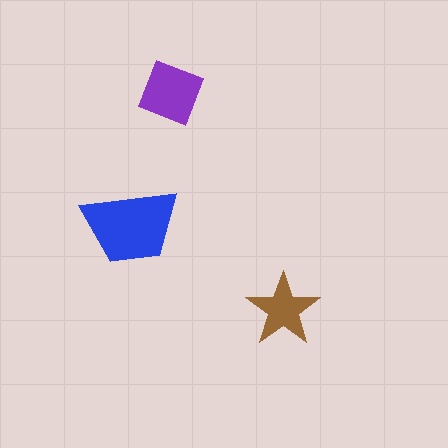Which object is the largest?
The blue trapezoid.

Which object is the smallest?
The brown star.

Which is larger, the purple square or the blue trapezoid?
The blue trapezoid.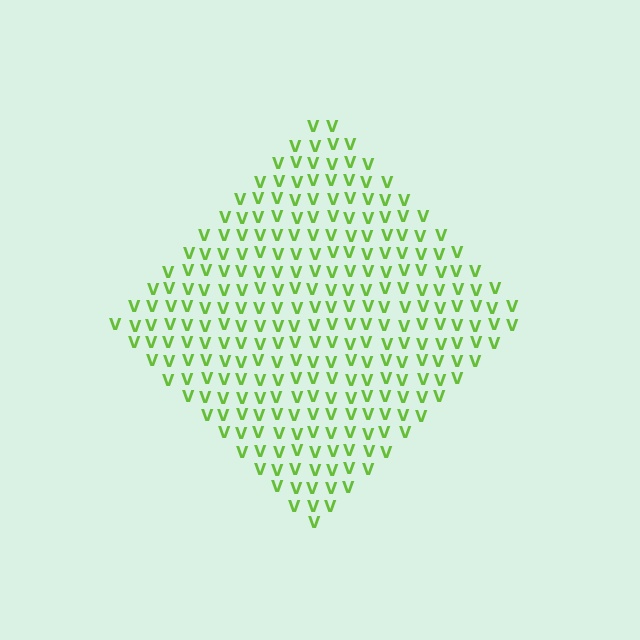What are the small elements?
The small elements are letter V's.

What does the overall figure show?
The overall figure shows a diamond.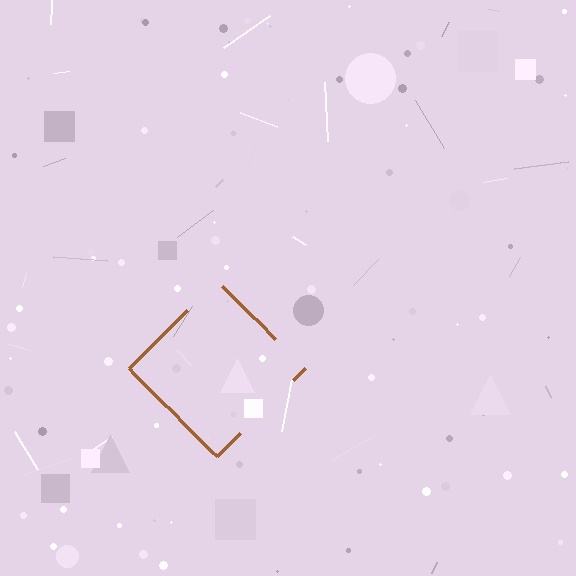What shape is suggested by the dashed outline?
The dashed outline suggests a diamond.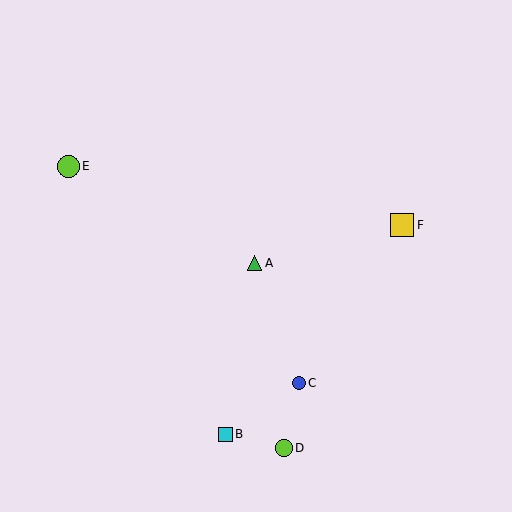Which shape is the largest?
The yellow square (labeled F) is the largest.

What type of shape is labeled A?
Shape A is a green triangle.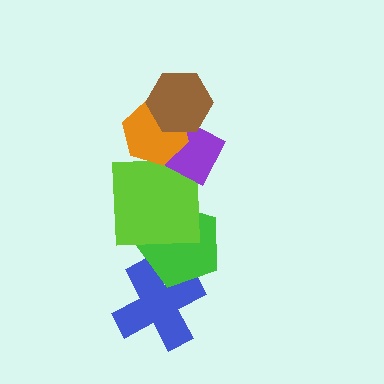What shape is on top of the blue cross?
The green pentagon is on top of the blue cross.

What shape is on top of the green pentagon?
The lime square is on top of the green pentagon.